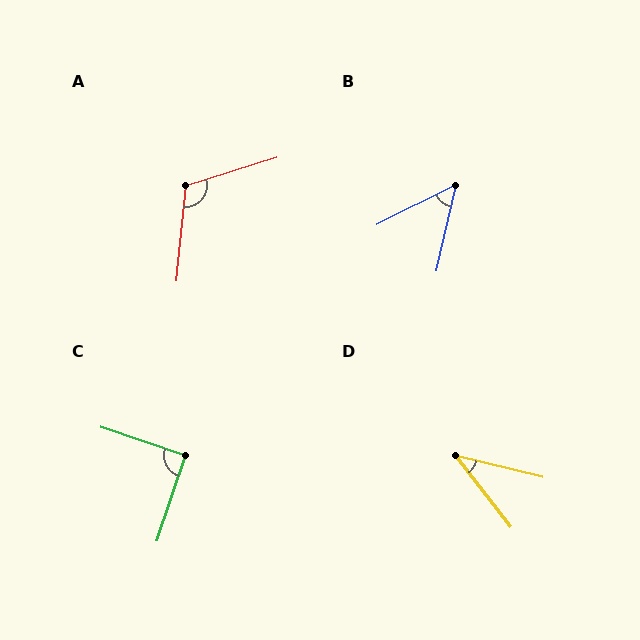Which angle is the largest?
A, at approximately 113 degrees.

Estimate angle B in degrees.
Approximately 50 degrees.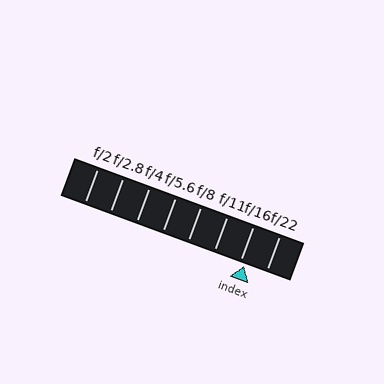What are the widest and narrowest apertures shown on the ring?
The widest aperture shown is f/2 and the narrowest is f/22.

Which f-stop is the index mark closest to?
The index mark is closest to f/16.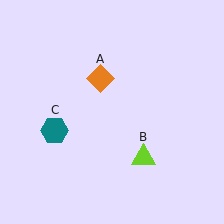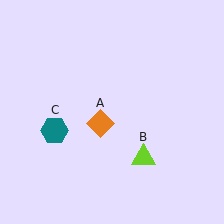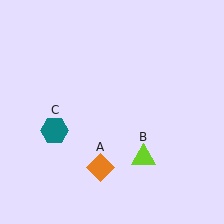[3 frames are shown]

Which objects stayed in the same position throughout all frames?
Lime triangle (object B) and teal hexagon (object C) remained stationary.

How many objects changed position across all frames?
1 object changed position: orange diamond (object A).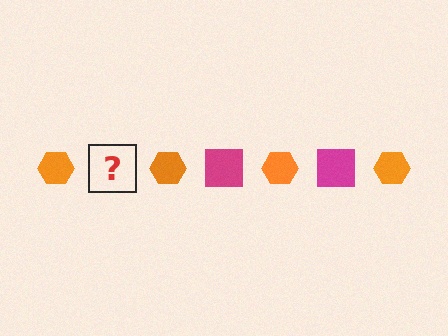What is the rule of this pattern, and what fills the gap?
The rule is that the pattern alternates between orange hexagon and magenta square. The gap should be filled with a magenta square.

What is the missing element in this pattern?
The missing element is a magenta square.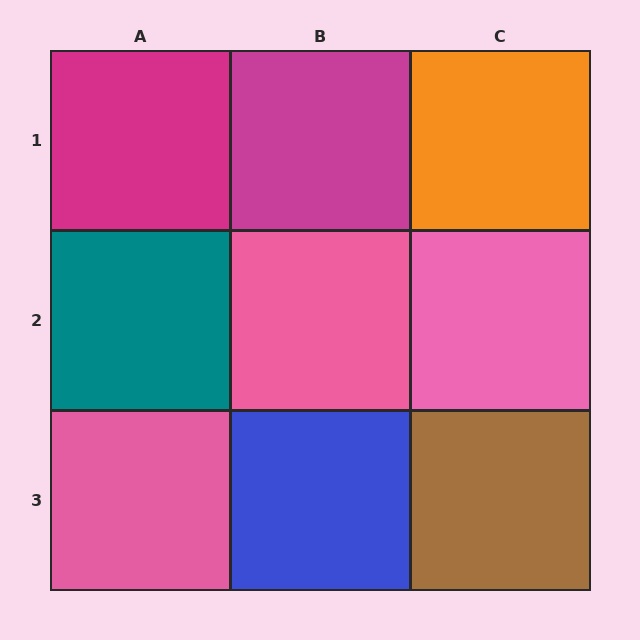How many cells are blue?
1 cell is blue.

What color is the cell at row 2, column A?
Teal.